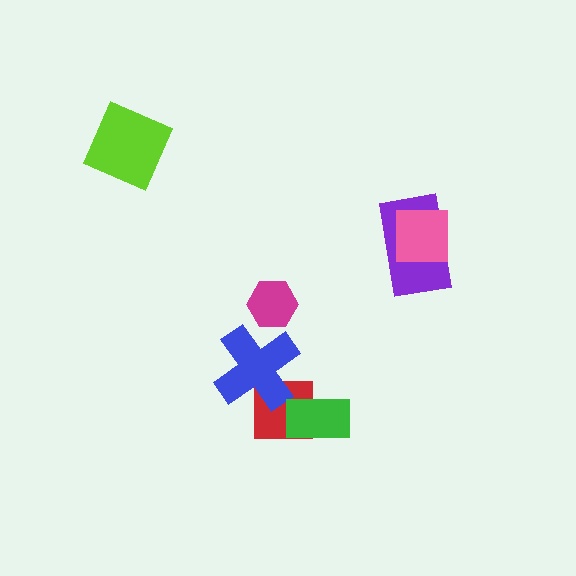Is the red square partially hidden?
Yes, it is partially covered by another shape.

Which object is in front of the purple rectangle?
The pink square is in front of the purple rectangle.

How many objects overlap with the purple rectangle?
1 object overlaps with the purple rectangle.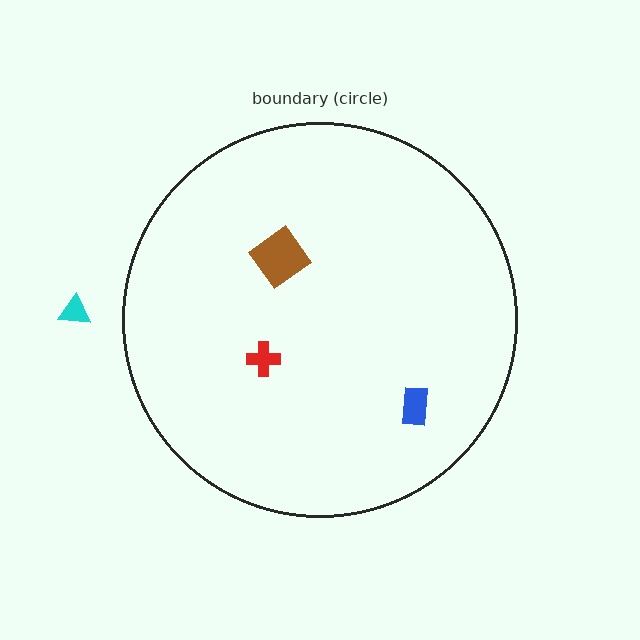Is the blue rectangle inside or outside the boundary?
Inside.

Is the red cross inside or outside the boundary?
Inside.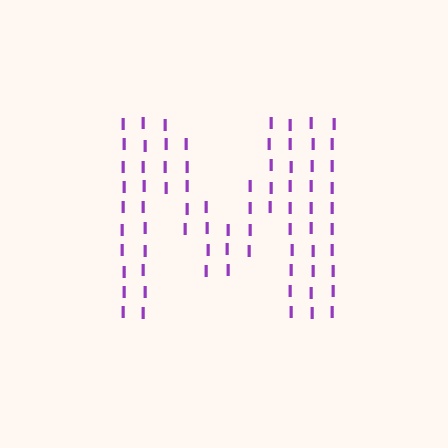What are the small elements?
The small elements are letter I's.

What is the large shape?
The large shape is the letter M.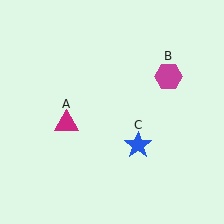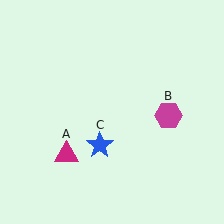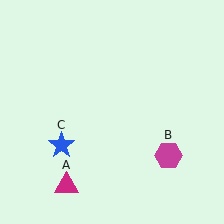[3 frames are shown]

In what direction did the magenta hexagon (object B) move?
The magenta hexagon (object B) moved down.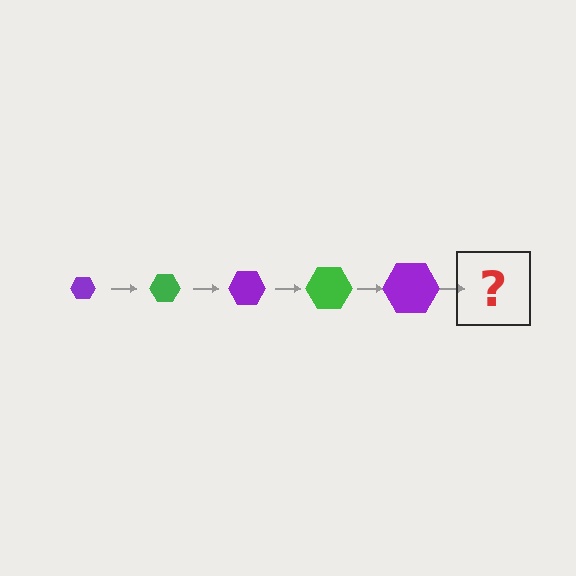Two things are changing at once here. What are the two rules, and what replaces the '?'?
The two rules are that the hexagon grows larger each step and the color cycles through purple and green. The '?' should be a green hexagon, larger than the previous one.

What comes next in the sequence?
The next element should be a green hexagon, larger than the previous one.